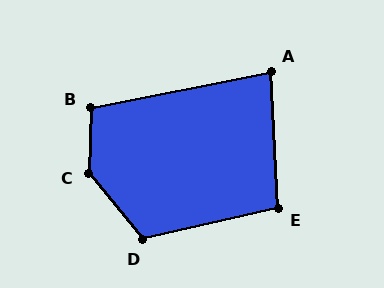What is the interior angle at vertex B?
Approximately 103 degrees (obtuse).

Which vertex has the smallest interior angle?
A, at approximately 82 degrees.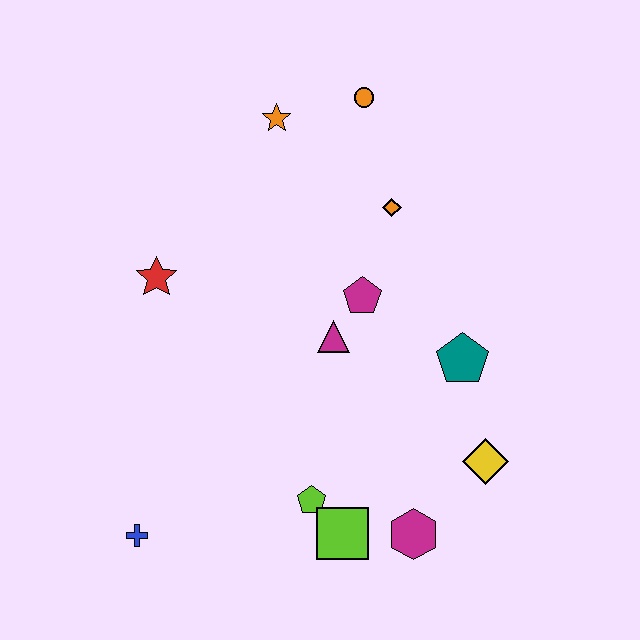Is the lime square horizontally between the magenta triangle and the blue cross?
No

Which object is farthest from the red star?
The yellow diamond is farthest from the red star.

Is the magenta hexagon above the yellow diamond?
No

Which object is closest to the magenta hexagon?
The lime square is closest to the magenta hexagon.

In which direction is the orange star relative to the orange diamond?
The orange star is to the left of the orange diamond.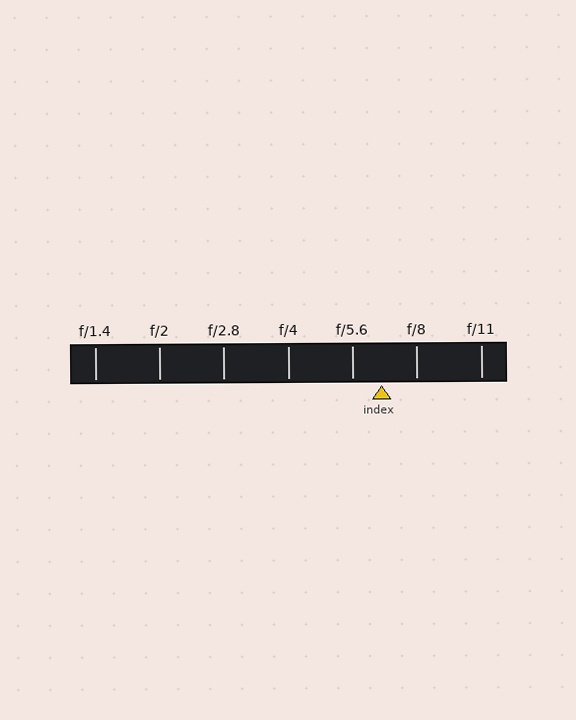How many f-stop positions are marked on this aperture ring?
There are 7 f-stop positions marked.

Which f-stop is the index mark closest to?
The index mark is closest to f/5.6.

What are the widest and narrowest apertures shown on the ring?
The widest aperture shown is f/1.4 and the narrowest is f/11.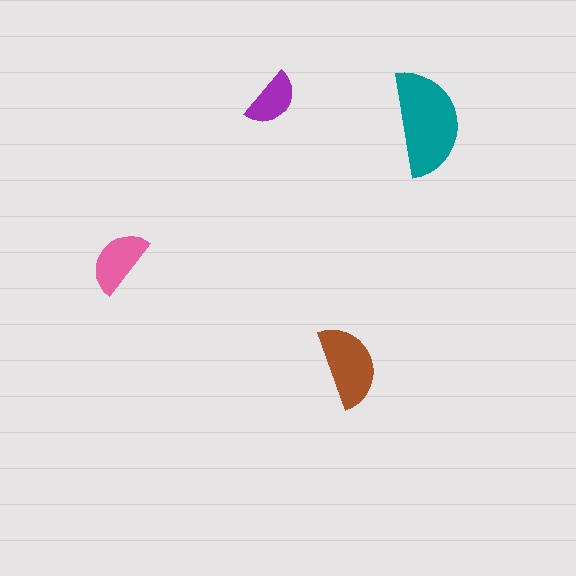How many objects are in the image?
There are 4 objects in the image.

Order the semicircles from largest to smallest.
the teal one, the brown one, the pink one, the purple one.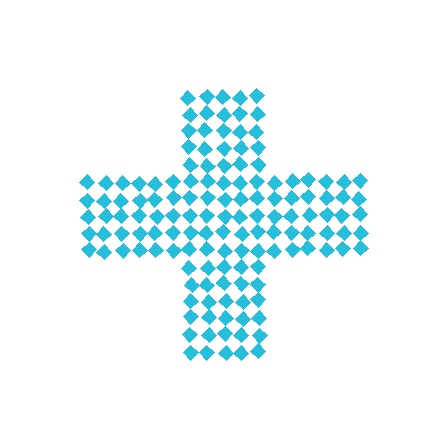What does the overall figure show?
The overall figure shows a cross.